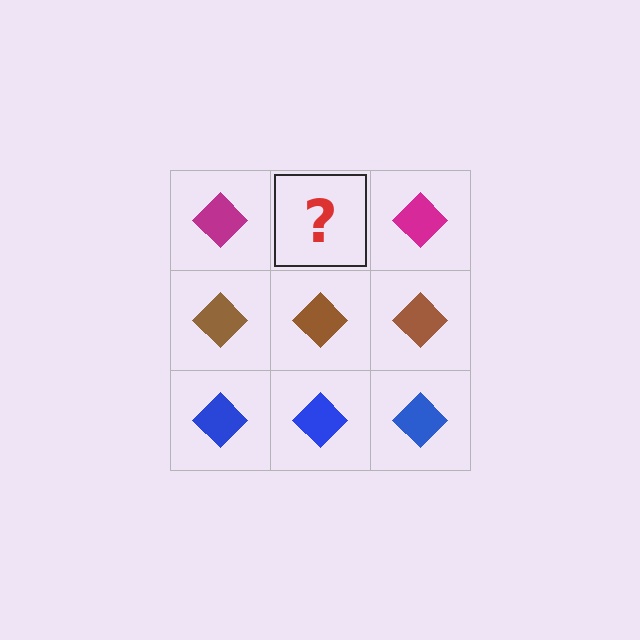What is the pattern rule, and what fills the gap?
The rule is that each row has a consistent color. The gap should be filled with a magenta diamond.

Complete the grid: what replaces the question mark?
The question mark should be replaced with a magenta diamond.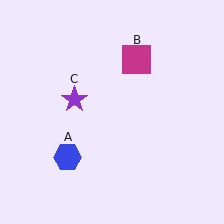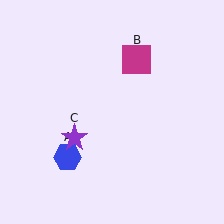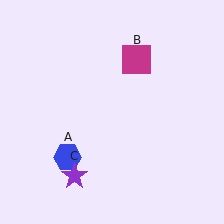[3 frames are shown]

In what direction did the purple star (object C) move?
The purple star (object C) moved down.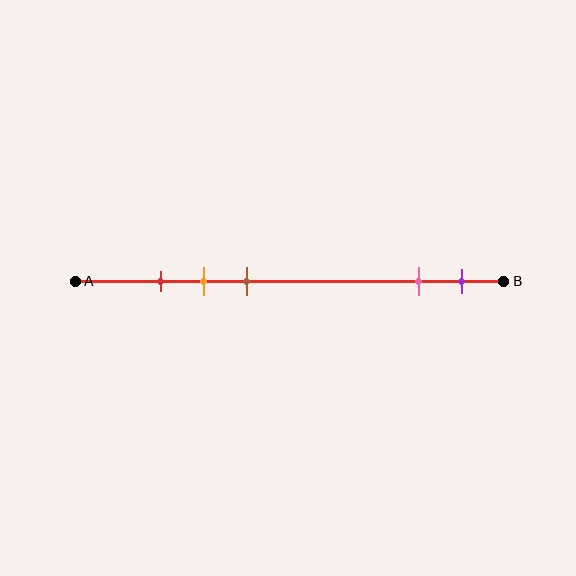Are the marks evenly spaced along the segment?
No, the marks are not evenly spaced.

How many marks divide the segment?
There are 5 marks dividing the segment.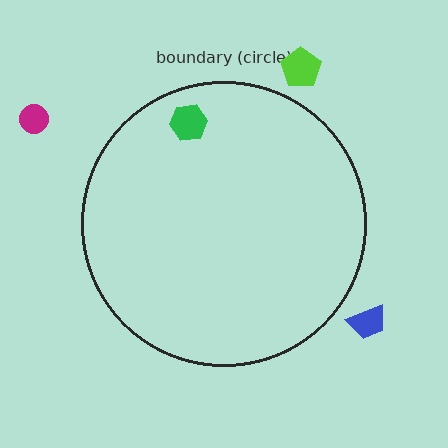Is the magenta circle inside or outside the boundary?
Outside.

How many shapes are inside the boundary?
1 inside, 3 outside.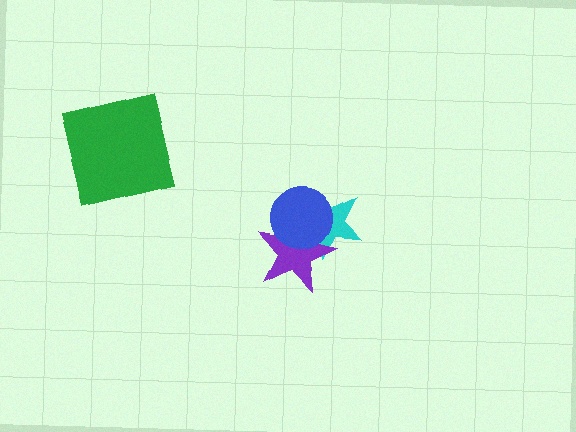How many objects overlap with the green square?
0 objects overlap with the green square.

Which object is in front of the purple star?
The blue circle is in front of the purple star.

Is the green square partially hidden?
No, no other shape covers it.